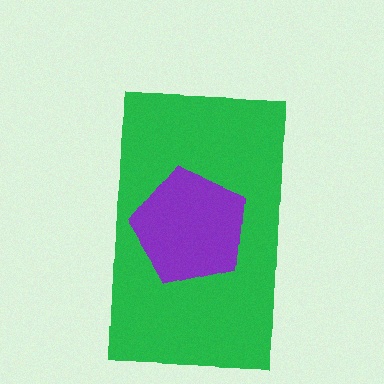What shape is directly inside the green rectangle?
The purple pentagon.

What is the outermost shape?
The green rectangle.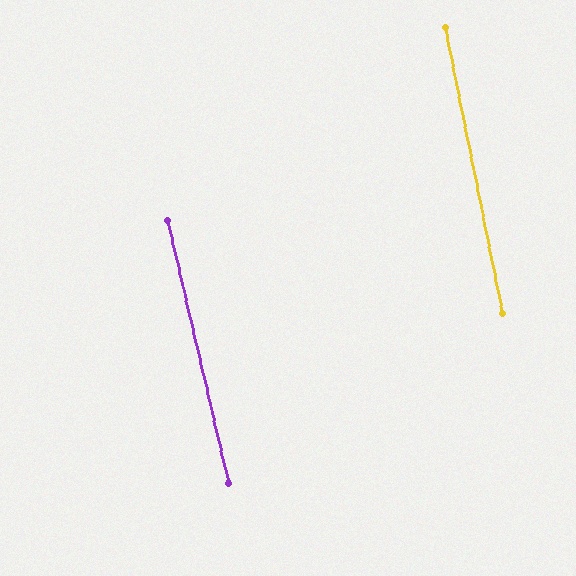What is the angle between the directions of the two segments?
Approximately 2 degrees.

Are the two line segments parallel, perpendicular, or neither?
Parallel — their directions differ by only 1.8°.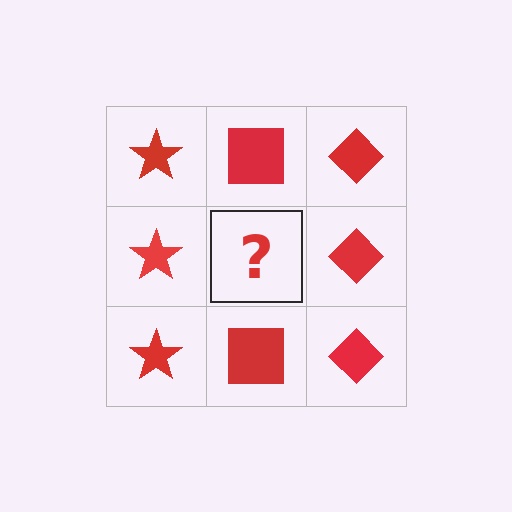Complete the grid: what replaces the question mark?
The question mark should be replaced with a red square.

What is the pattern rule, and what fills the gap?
The rule is that each column has a consistent shape. The gap should be filled with a red square.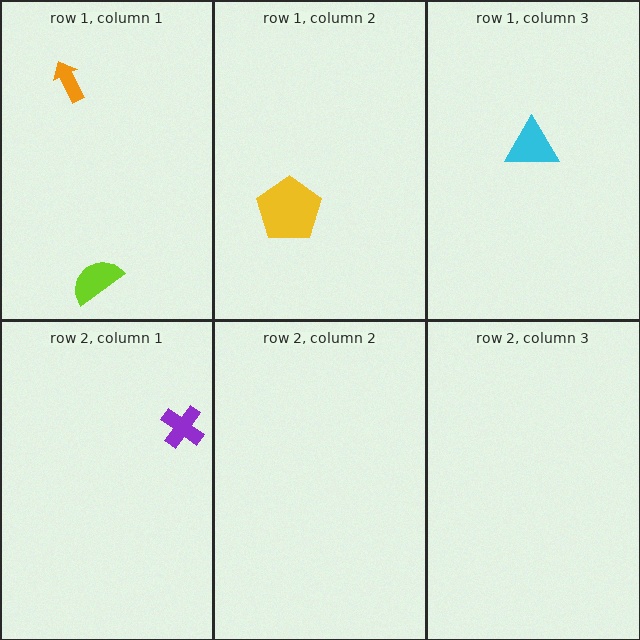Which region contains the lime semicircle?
The row 1, column 1 region.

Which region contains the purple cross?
The row 2, column 1 region.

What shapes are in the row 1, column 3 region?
The cyan triangle.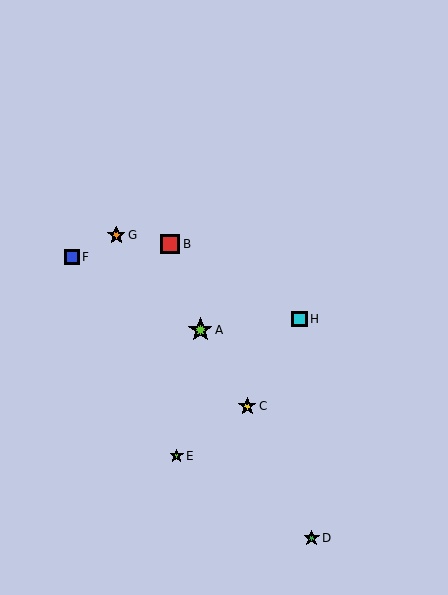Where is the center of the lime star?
The center of the lime star is at (200, 330).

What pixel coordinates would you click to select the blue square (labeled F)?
Click at (72, 257) to select the blue square F.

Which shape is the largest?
The lime star (labeled A) is the largest.